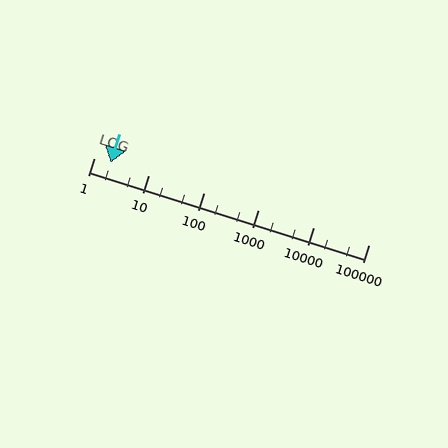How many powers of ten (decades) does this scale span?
The scale spans 5 decades, from 1 to 100000.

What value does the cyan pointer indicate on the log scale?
The pointer indicates approximately 2.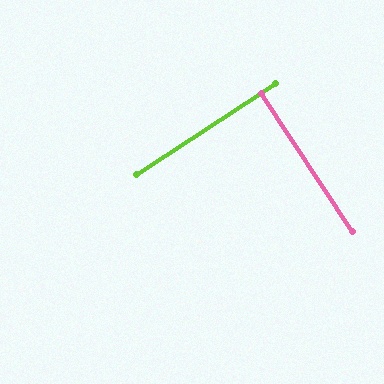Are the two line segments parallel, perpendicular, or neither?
Perpendicular — they meet at approximately 90°.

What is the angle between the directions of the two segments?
Approximately 90 degrees.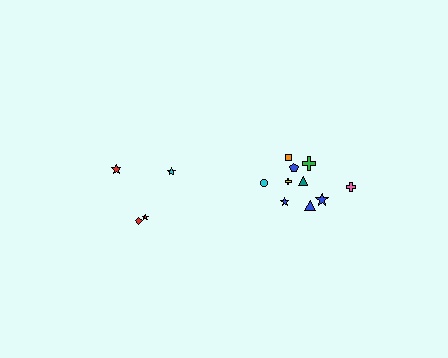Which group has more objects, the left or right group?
The right group.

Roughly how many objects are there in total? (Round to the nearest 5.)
Roughly 15 objects in total.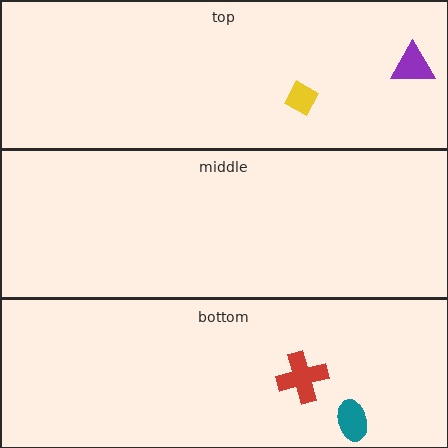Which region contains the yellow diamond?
The top region.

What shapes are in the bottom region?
The red cross, the teal ellipse.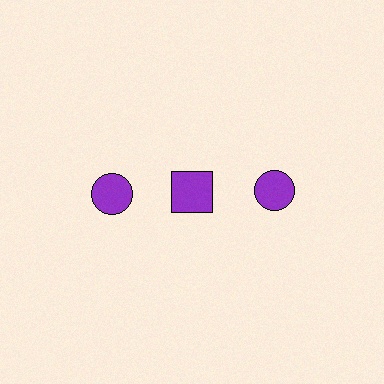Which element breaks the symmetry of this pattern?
The purple square in the top row, second from left column breaks the symmetry. All other shapes are purple circles.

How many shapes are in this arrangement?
There are 3 shapes arranged in a grid pattern.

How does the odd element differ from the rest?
It has a different shape: square instead of circle.